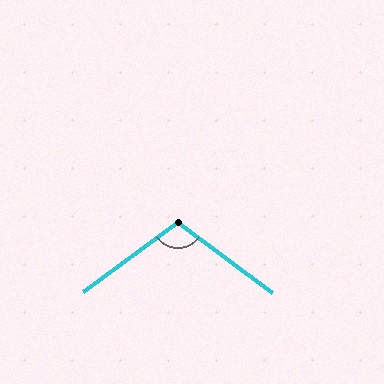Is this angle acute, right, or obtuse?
It is obtuse.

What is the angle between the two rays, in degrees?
Approximately 107 degrees.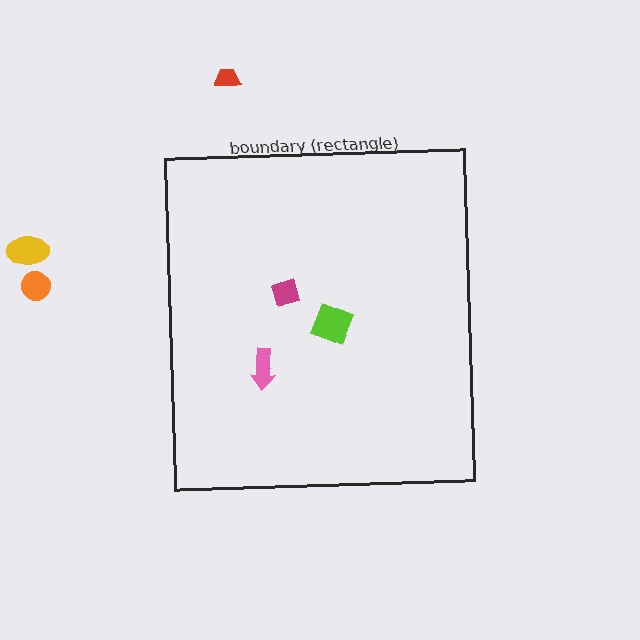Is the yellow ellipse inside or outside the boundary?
Outside.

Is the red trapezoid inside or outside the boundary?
Outside.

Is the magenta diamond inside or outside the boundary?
Inside.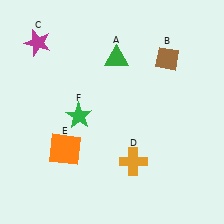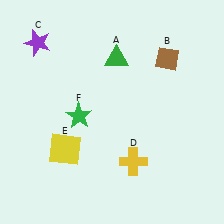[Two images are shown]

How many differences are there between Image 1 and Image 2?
There are 3 differences between the two images.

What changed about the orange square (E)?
In Image 1, E is orange. In Image 2, it changed to yellow.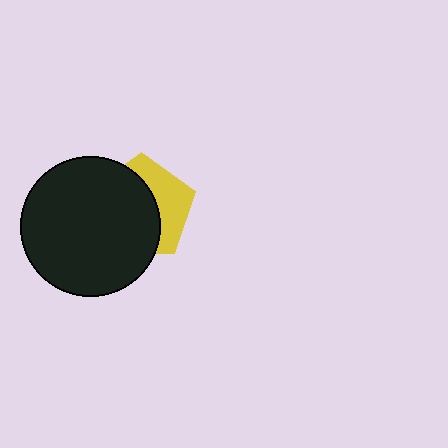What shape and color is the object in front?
The object in front is a black circle.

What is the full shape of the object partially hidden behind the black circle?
The partially hidden object is a yellow pentagon.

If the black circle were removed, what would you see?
You would see the complete yellow pentagon.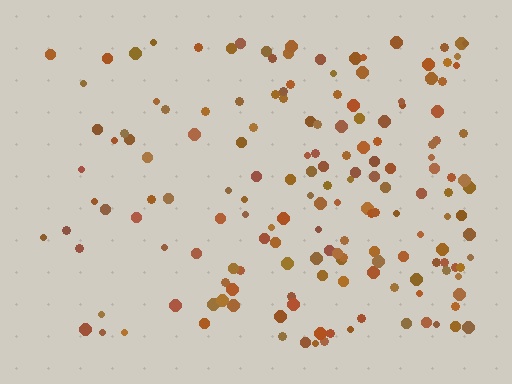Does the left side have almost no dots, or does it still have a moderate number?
Still a moderate number, just noticeably fewer than the right.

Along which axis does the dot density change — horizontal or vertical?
Horizontal.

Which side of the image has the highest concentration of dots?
The right.